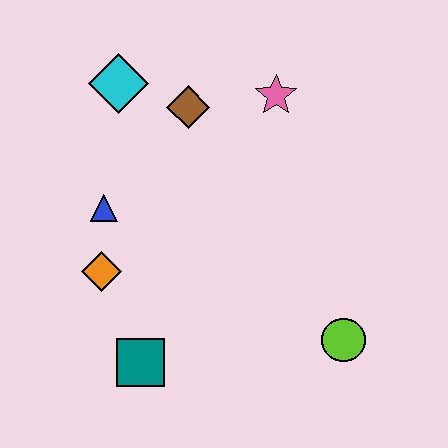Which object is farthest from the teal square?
The pink star is farthest from the teal square.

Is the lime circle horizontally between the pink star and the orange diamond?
No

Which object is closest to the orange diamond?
The blue triangle is closest to the orange diamond.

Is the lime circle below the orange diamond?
Yes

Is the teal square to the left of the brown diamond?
Yes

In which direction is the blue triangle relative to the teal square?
The blue triangle is above the teal square.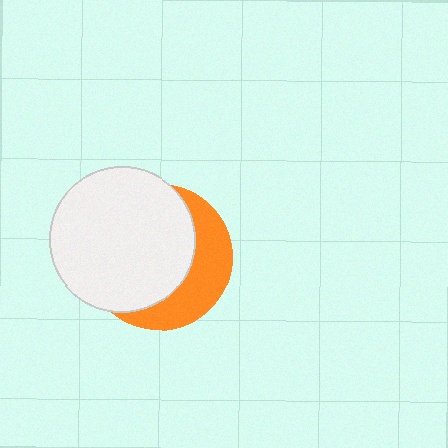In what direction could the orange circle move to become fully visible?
The orange circle could move right. That would shift it out from behind the white circle entirely.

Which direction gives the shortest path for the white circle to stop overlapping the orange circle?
Moving left gives the shortest separation.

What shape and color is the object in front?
The object in front is a white circle.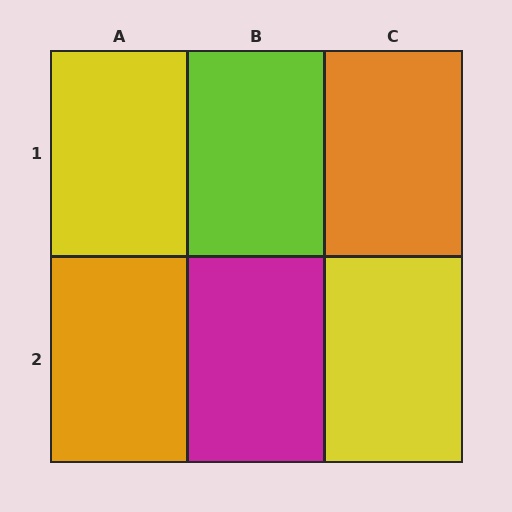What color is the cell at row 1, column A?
Yellow.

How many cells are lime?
1 cell is lime.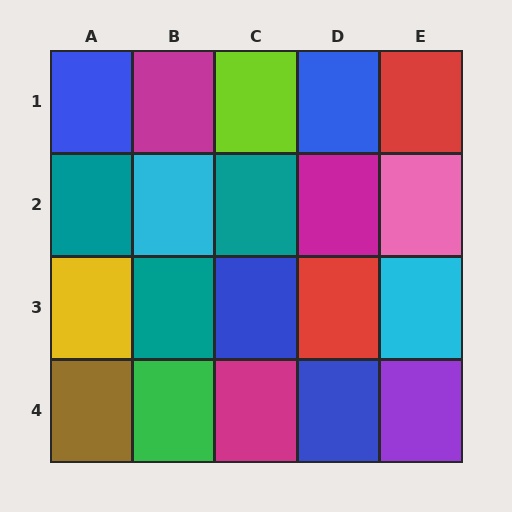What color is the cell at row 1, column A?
Blue.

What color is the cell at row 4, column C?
Magenta.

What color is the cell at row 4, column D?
Blue.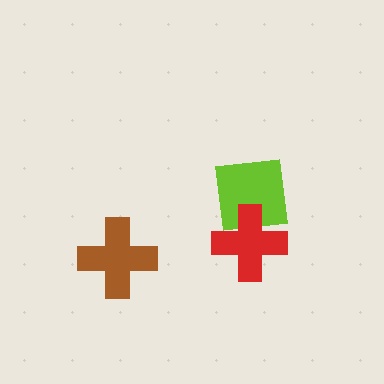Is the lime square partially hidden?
Yes, it is partially covered by another shape.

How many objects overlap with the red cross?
1 object overlaps with the red cross.